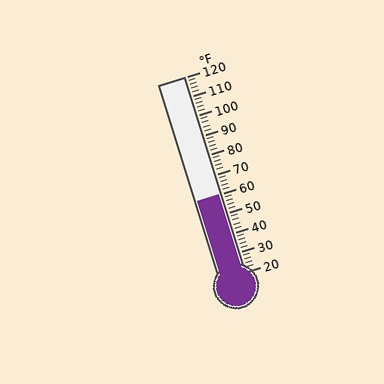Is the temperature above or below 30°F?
The temperature is above 30°F.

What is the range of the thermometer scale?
The thermometer scale ranges from 20°F to 120°F.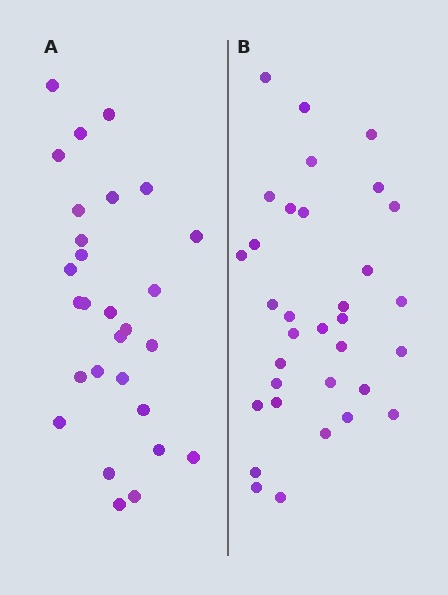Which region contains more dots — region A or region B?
Region B (the right region) has more dots.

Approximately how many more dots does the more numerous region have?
Region B has about 5 more dots than region A.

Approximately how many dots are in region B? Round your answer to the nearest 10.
About 30 dots. (The exact count is 33, which rounds to 30.)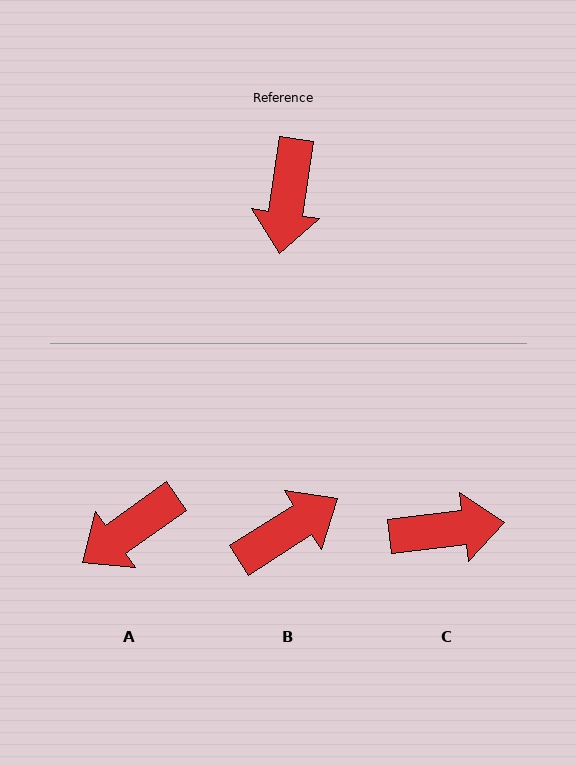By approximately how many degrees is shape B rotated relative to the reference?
Approximately 130 degrees counter-clockwise.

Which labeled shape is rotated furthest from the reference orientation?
B, about 130 degrees away.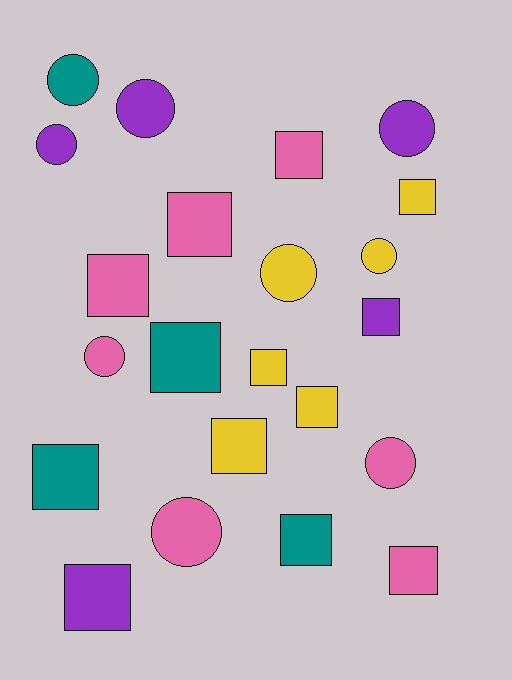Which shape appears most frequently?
Square, with 13 objects.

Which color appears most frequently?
Pink, with 7 objects.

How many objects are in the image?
There are 22 objects.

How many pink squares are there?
There are 4 pink squares.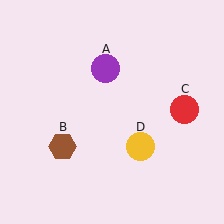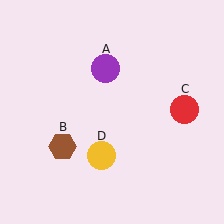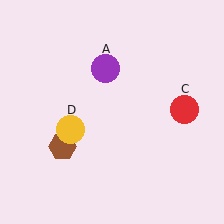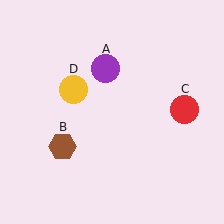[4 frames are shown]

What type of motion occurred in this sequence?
The yellow circle (object D) rotated clockwise around the center of the scene.